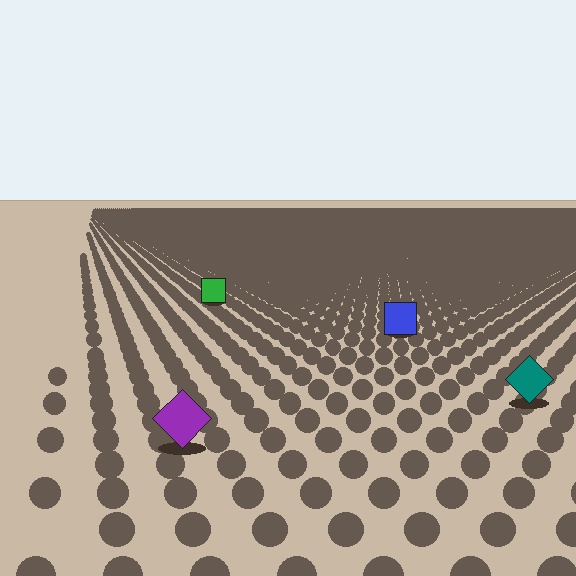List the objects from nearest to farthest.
From nearest to farthest: the purple diamond, the teal diamond, the blue square, the green square.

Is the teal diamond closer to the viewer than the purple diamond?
No. The purple diamond is closer — you can tell from the texture gradient: the ground texture is coarser near it.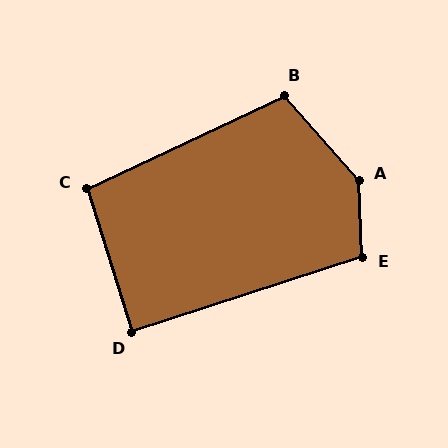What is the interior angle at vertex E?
Approximately 106 degrees (obtuse).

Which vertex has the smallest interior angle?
D, at approximately 90 degrees.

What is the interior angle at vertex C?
Approximately 98 degrees (obtuse).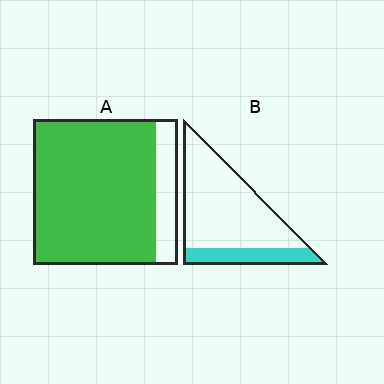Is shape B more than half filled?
No.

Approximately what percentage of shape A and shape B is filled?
A is approximately 85% and B is approximately 20%.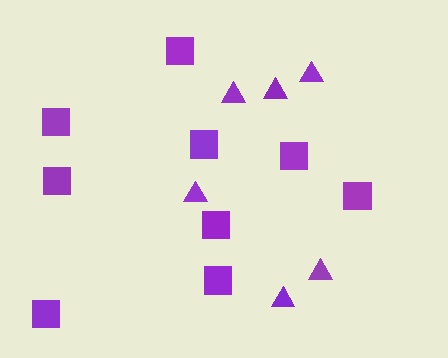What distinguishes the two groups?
There are 2 groups: one group of squares (9) and one group of triangles (6).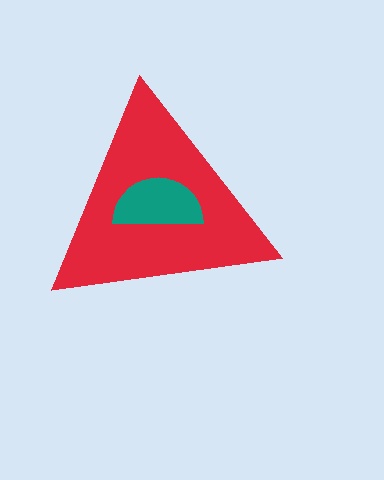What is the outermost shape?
The red triangle.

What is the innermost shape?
The teal semicircle.